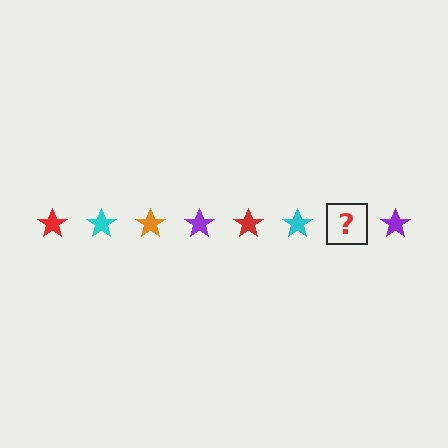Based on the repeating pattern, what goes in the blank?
The blank should be an orange star.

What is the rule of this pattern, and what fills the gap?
The rule is that the pattern cycles through red, cyan, orange, purple stars. The gap should be filled with an orange star.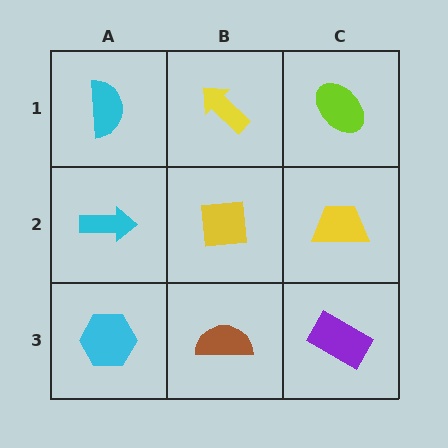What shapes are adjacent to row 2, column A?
A cyan semicircle (row 1, column A), a cyan hexagon (row 3, column A), a yellow square (row 2, column B).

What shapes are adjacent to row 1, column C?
A yellow trapezoid (row 2, column C), a yellow arrow (row 1, column B).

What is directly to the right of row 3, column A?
A brown semicircle.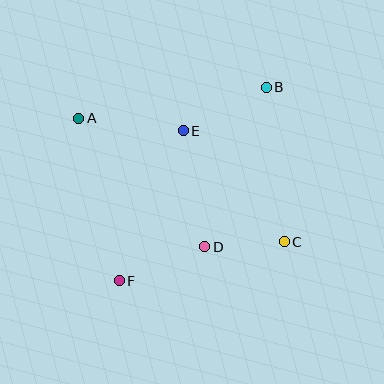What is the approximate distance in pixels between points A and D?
The distance between A and D is approximately 180 pixels.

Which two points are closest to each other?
Points C and D are closest to each other.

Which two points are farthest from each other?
Points B and F are farthest from each other.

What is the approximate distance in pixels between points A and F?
The distance between A and F is approximately 167 pixels.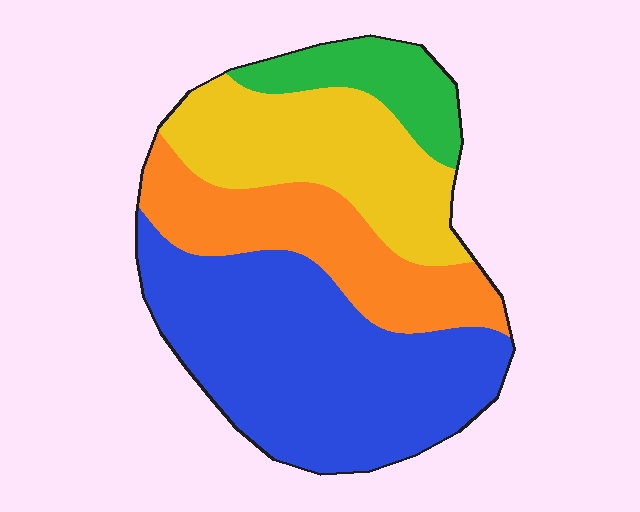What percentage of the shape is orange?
Orange takes up about one fifth (1/5) of the shape.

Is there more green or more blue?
Blue.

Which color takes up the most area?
Blue, at roughly 45%.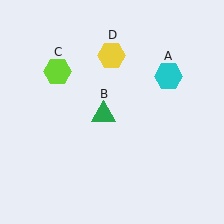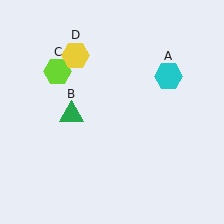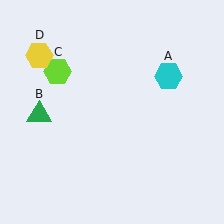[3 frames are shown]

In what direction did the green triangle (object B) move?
The green triangle (object B) moved left.